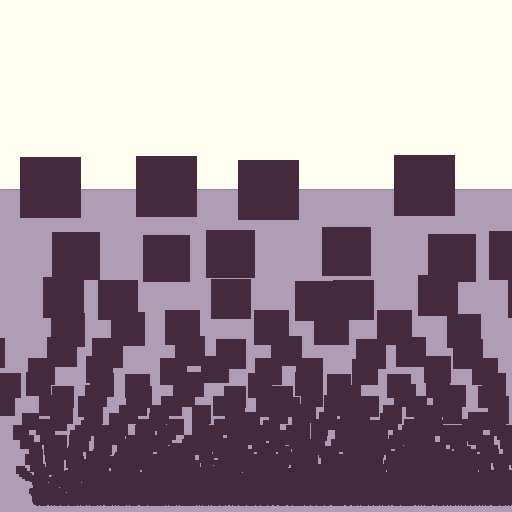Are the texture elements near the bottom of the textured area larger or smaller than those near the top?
Smaller. The gradient is inverted — elements near the bottom are smaller and denser.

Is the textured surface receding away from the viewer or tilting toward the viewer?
The surface appears to tilt toward the viewer. Texture elements get larger and sparser toward the top.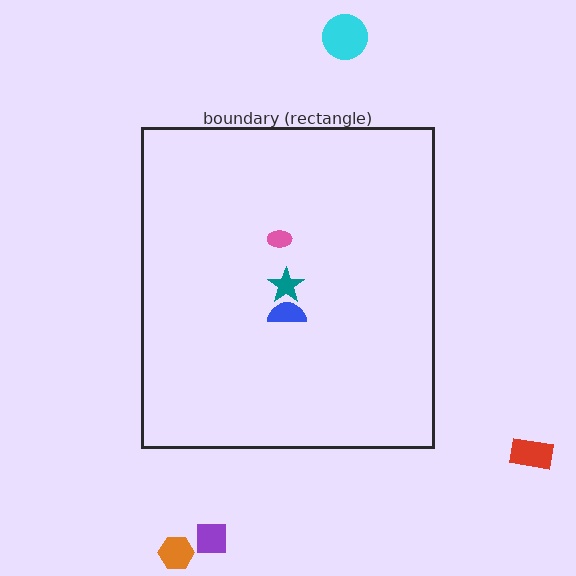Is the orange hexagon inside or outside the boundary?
Outside.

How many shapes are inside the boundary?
3 inside, 4 outside.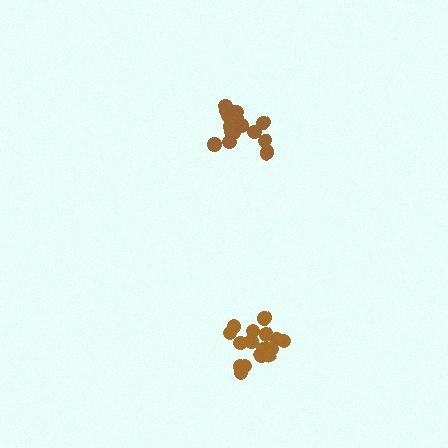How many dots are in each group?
Group 1: 18 dots, Group 2: 19 dots (37 total).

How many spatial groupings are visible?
There are 2 spatial groupings.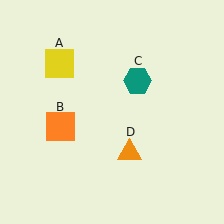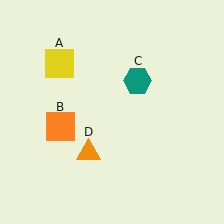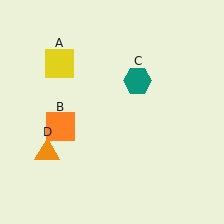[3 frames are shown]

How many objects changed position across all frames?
1 object changed position: orange triangle (object D).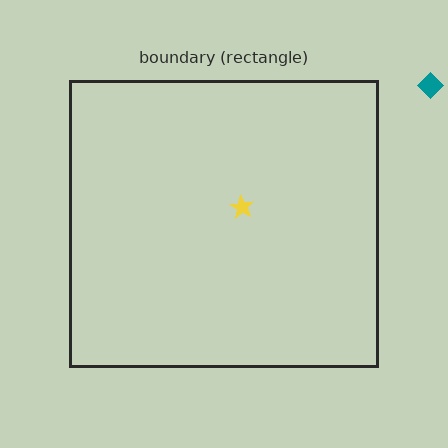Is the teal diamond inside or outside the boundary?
Outside.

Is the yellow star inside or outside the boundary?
Inside.